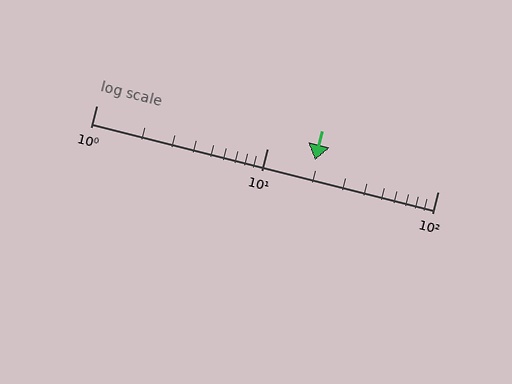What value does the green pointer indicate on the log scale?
The pointer indicates approximately 19.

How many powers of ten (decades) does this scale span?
The scale spans 2 decades, from 1 to 100.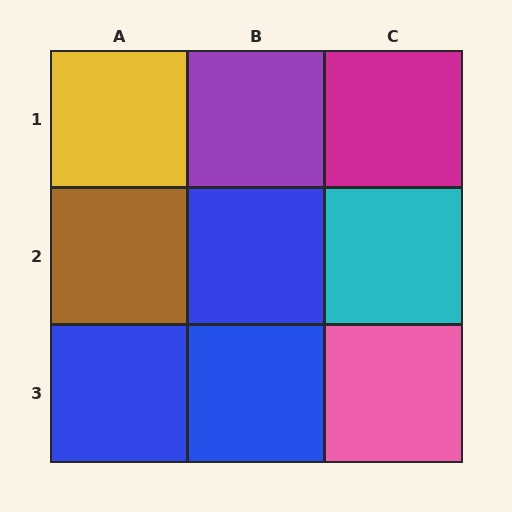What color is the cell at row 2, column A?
Brown.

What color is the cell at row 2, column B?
Blue.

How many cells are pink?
1 cell is pink.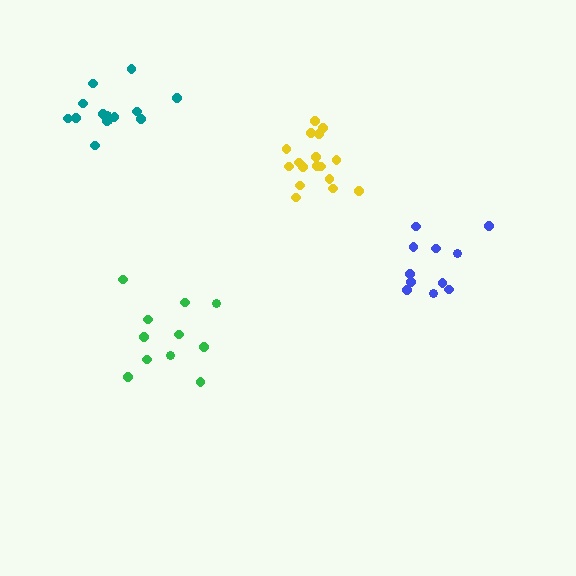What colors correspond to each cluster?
The clusters are colored: blue, teal, yellow, green.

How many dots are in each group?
Group 1: 11 dots, Group 2: 14 dots, Group 3: 17 dots, Group 4: 11 dots (53 total).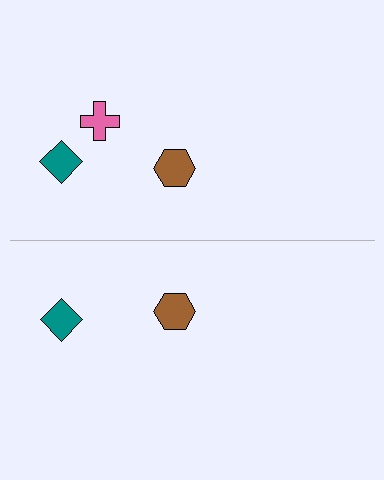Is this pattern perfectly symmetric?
No, the pattern is not perfectly symmetric. A pink cross is missing from the bottom side.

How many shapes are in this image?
There are 5 shapes in this image.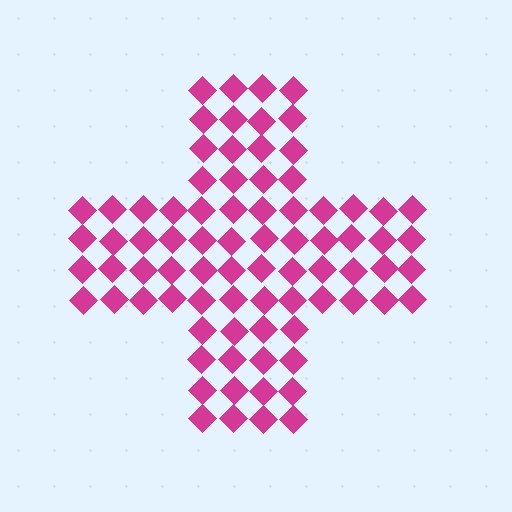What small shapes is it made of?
It is made of small diamonds.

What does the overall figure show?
The overall figure shows a cross.